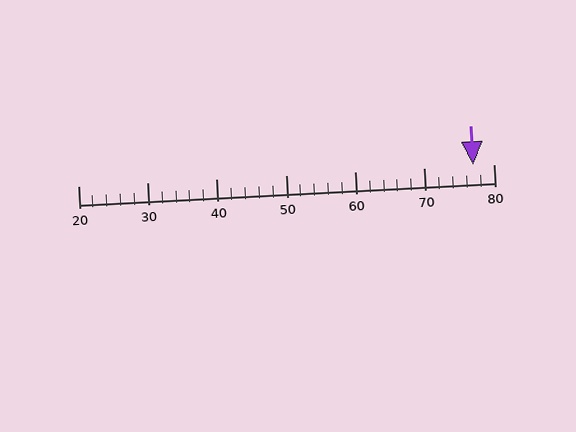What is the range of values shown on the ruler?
The ruler shows values from 20 to 80.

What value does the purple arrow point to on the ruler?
The purple arrow points to approximately 77.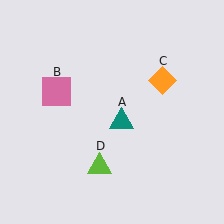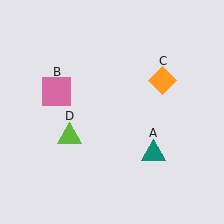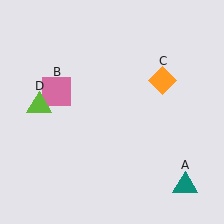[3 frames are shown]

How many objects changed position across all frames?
2 objects changed position: teal triangle (object A), lime triangle (object D).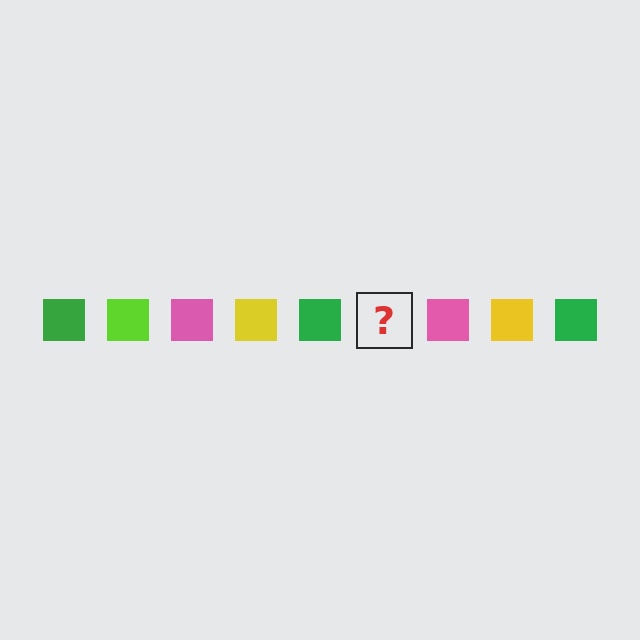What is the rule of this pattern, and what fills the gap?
The rule is that the pattern cycles through green, lime, pink, yellow squares. The gap should be filled with a lime square.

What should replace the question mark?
The question mark should be replaced with a lime square.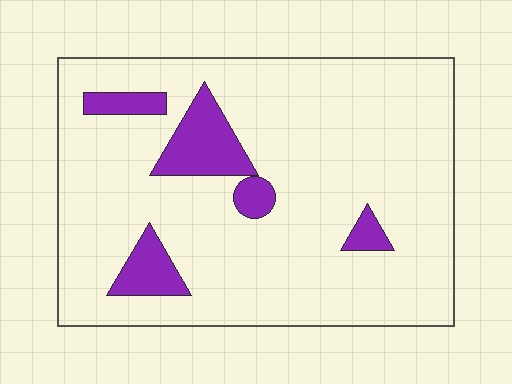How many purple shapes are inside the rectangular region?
5.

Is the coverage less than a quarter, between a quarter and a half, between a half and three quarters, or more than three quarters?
Less than a quarter.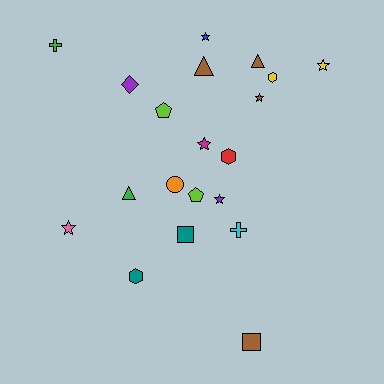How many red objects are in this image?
There is 1 red object.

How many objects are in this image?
There are 20 objects.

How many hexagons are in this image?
There are 3 hexagons.